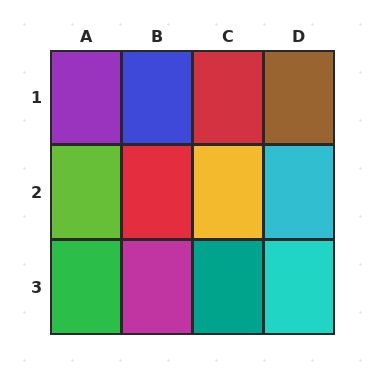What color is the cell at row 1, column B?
Blue.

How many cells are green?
1 cell is green.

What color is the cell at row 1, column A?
Purple.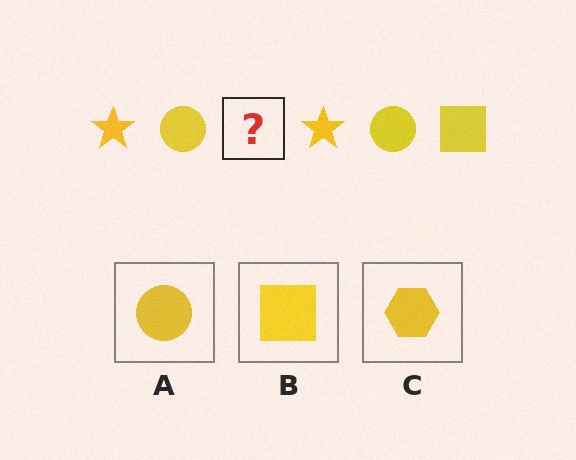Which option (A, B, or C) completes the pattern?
B.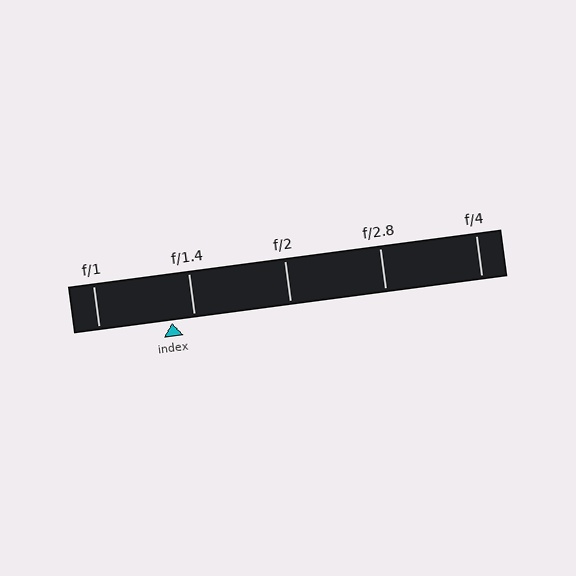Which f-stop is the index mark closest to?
The index mark is closest to f/1.4.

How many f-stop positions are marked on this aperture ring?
There are 5 f-stop positions marked.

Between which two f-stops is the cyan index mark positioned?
The index mark is between f/1 and f/1.4.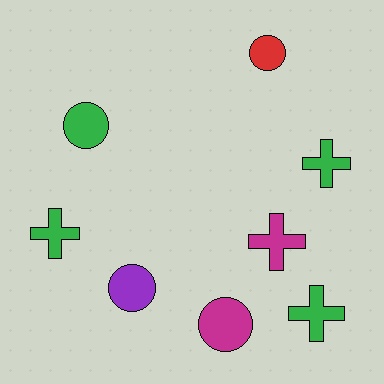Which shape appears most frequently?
Circle, with 4 objects.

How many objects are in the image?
There are 8 objects.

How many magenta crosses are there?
There is 1 magenta cross.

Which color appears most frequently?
Green, with 4 objects.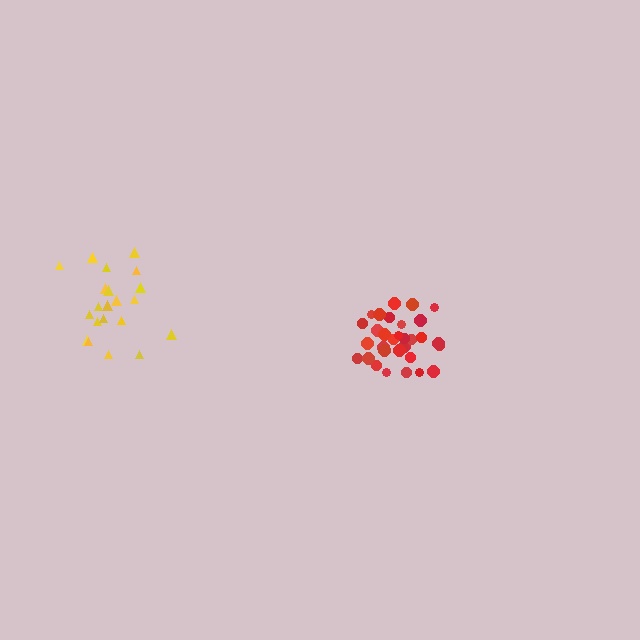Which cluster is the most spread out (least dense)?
Yellow.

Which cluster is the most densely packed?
Red.